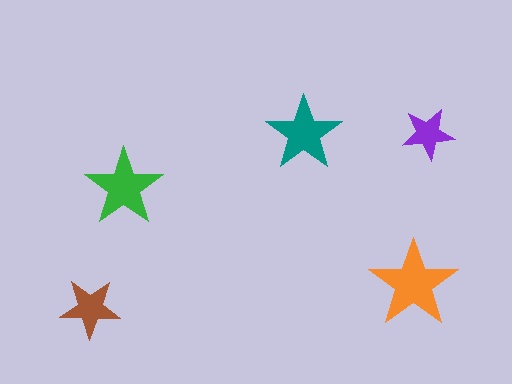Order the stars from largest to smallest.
the orange one, the green one, the teal one, the brown one, the purple one.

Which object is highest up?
The teal star is topmost.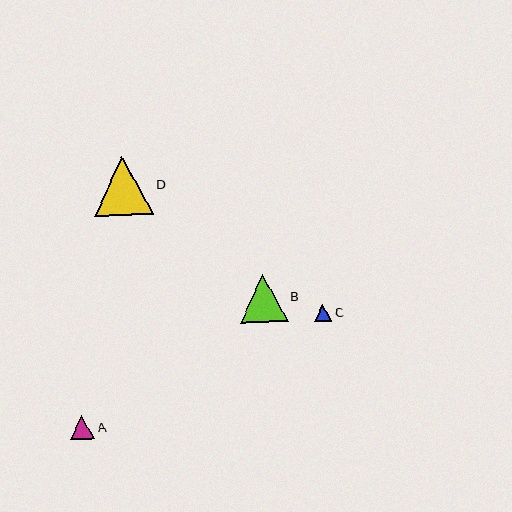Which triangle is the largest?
Triangle D is the largest with a size of approximately 59 pixels.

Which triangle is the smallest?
Triangle C is the smallest with a size of approximately 17 pixels.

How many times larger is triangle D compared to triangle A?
Triangle D is approximately 2.5 times the size of triangle A.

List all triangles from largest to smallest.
From largest to smallest: D, B, A, C.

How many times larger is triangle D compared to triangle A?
Triangle D is approximately 2.5 times the size of triangle A.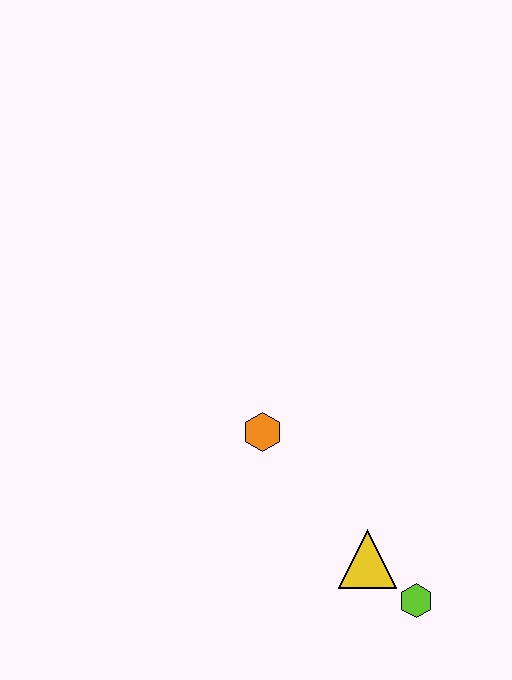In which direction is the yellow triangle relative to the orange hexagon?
The yellow triangle is below the orange hexagon.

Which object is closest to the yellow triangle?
The lime hexagon is closest to the yellow triangle.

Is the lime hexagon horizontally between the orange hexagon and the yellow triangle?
No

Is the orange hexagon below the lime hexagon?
No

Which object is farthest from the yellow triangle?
The orange hexagon is farthest from the yellow triangle.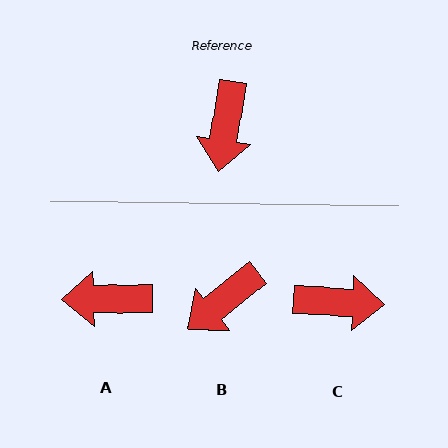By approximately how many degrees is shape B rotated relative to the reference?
Approximately 42 degrees clockwise.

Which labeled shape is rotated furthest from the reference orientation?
C, about 96 degrees away.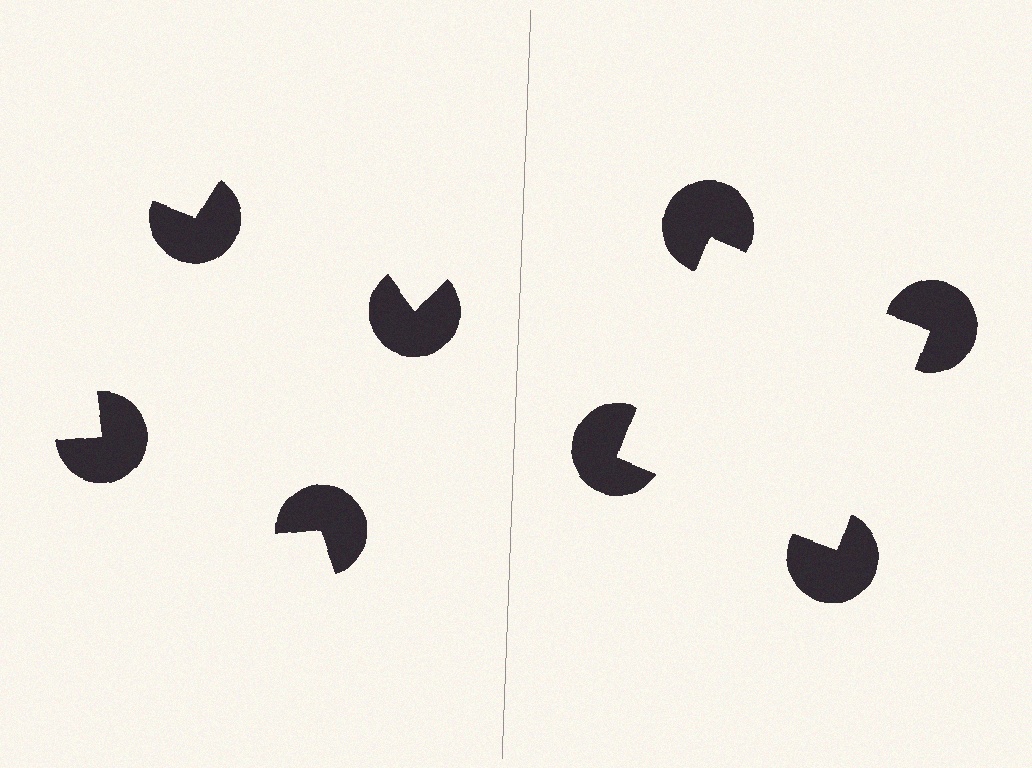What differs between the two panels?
The pac-man discs are positioned identically on both sides; only the wedge orientations differ. On the right they align to a square; on the left they are misaligned.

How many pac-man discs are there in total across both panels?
8 — 4 on each side.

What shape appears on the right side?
An illusory square.